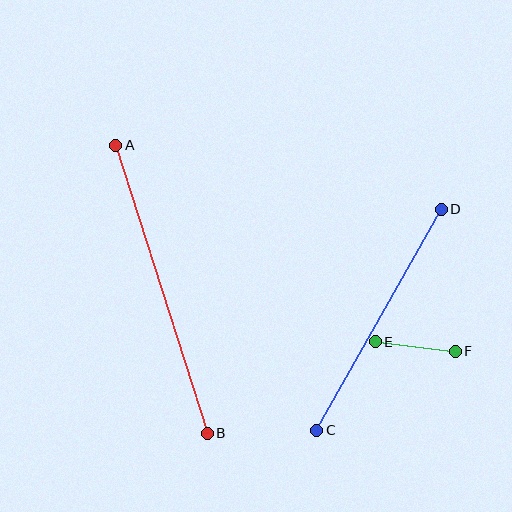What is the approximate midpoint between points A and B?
The midpoint is at approximately (161, 289) pixels.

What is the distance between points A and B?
The distance is approximately 302 pixels.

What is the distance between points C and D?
The distance is approximately 254 pixels.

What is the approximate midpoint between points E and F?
The midpoint is at approximately (415, 346) pixels.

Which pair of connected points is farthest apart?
Points A and B are farthest apart.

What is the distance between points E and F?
The distance is approximately 81 pixels.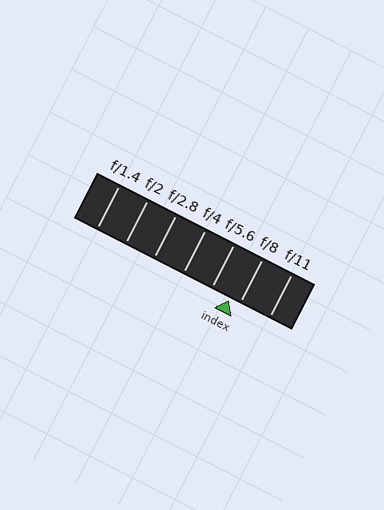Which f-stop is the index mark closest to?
The index mark is closest to f/8.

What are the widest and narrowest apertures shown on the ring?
The widest aperture shown is f/1.4 and the narrowest is f/11.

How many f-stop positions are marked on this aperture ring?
There are 7 f-stop positions marked.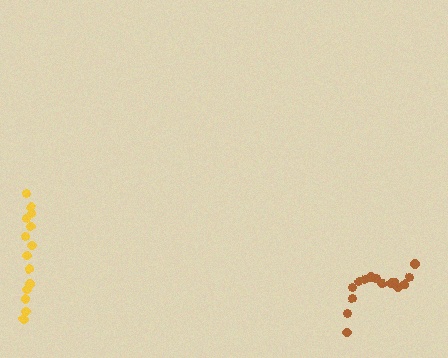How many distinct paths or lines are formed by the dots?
There are 2 distinct paths.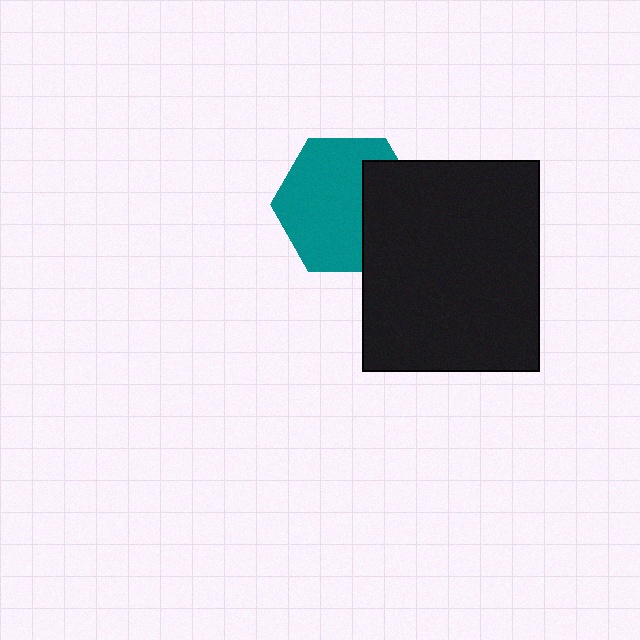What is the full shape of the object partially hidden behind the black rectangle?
The partially hidden object is a teal hexagon.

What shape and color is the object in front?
The object in front is a black rectangle.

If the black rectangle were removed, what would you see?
You would see the complete teal hexagon.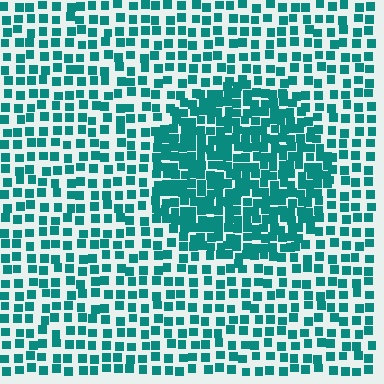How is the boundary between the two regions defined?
The boundary is defined by a change in element density (approximately 2.0x ratio). All elements are the same color, size, and shape.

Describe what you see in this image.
The image contains small teal elements arranged at two different densities. A circle-shaped region is visible where the elements are more densely packed than the surrounding area.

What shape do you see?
I see a circle.